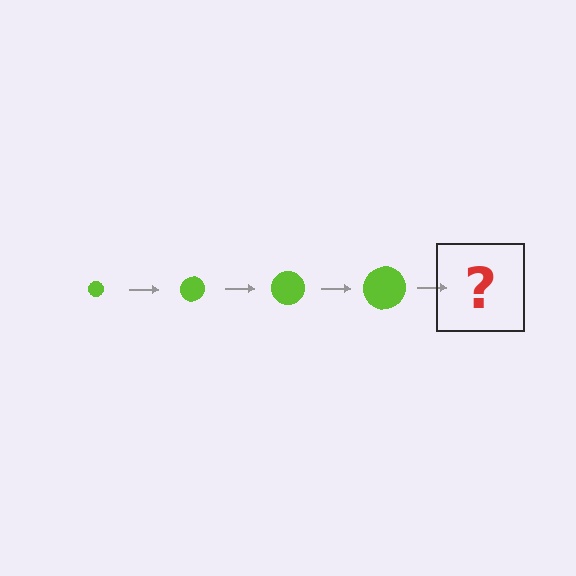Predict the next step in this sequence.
The next step is a lime circle, larger than the previous one.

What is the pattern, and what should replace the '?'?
The pattern is that the circle gets progressively larger each step. The '?' should be a lime circle, larger than the previous one.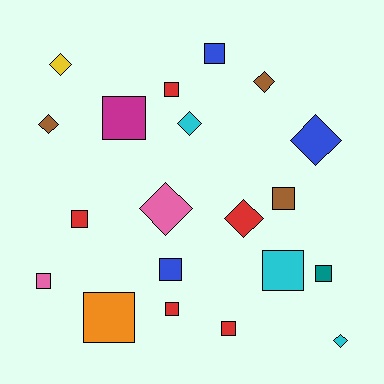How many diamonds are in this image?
There are 8 diamonds.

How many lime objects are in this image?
There are no lime objects.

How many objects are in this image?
There are 20 objects.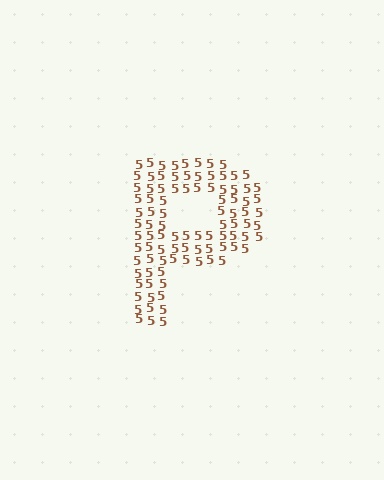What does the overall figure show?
The overall figure shows the letter P.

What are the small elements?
The small elements are digit 5's.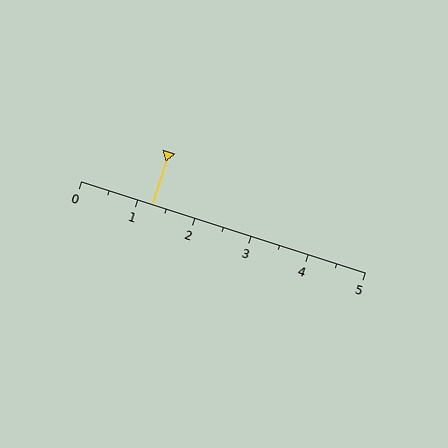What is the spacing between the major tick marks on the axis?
The major ticks are spaced 1 apart.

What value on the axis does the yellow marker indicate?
The marker indicates approximately 1.2.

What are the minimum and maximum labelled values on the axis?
The axis runs from 0 to 5.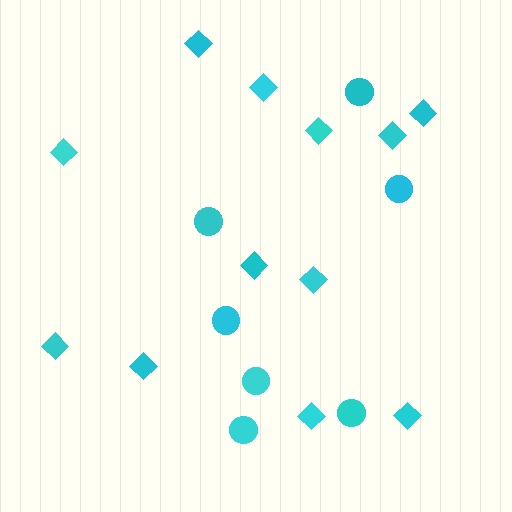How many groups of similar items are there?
There are 2 groups: one group of diamonds (12) and one group of circles (7).